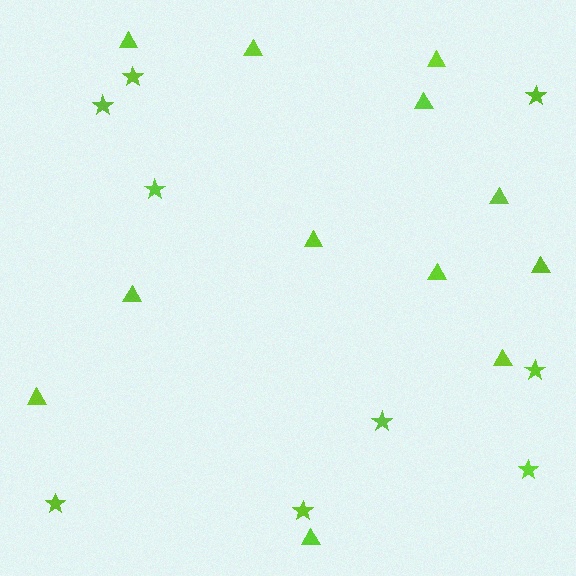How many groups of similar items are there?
There are 2 groups: one group of stars (9) and one group of triangles (12).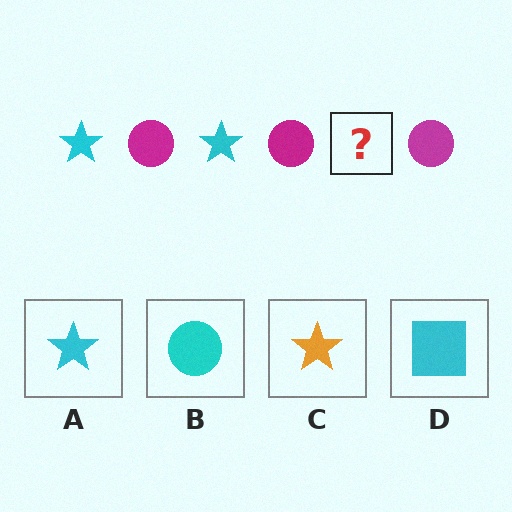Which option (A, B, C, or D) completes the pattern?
A.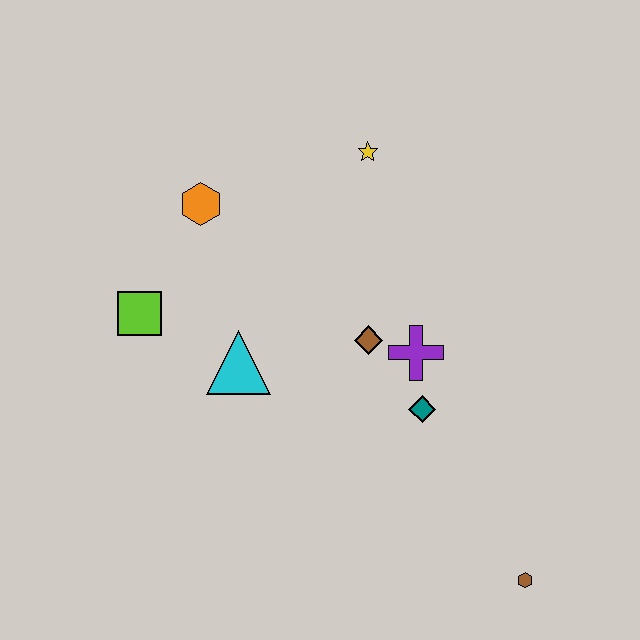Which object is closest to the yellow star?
The orange hexagon is closest to the yellow star.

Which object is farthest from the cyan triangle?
The brown hexagon is farthest from the cyan triangle.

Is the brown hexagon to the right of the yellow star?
Yes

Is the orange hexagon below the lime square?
No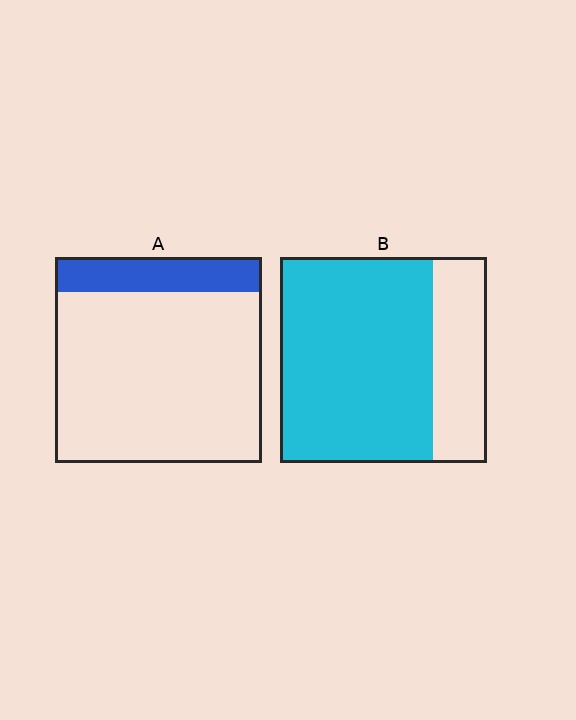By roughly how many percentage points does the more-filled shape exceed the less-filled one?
By roughly 55 percentage points (B over A).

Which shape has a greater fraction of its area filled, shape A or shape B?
Shape B.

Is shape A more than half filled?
No.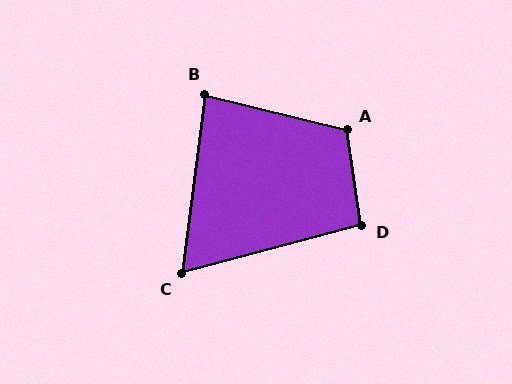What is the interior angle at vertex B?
Approximately 83 degrees (acute).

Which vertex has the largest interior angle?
A, at approximately 112 degrees.